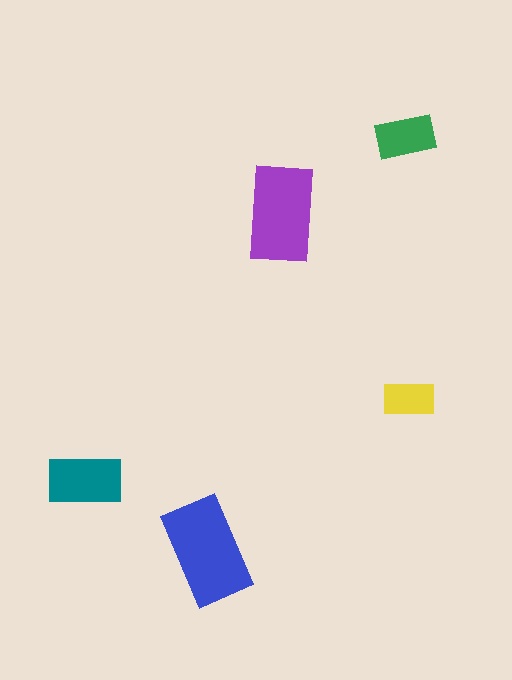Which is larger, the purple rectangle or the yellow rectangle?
The purple one.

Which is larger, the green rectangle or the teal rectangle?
The teal one.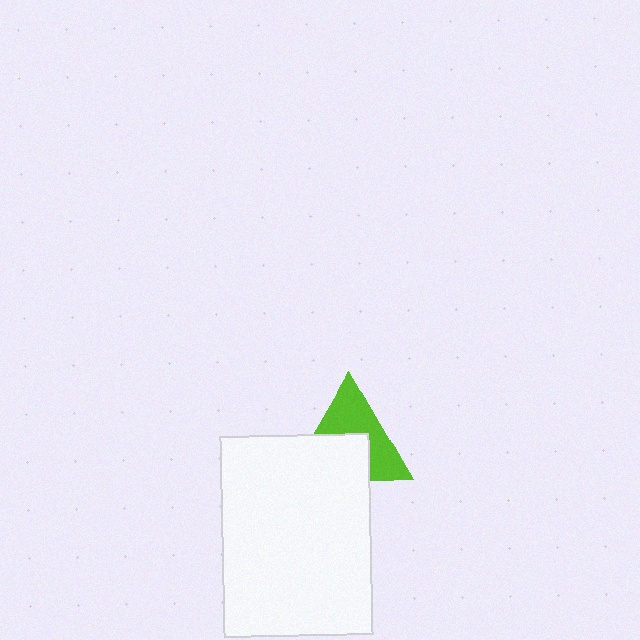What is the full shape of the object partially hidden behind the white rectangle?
The partially hidden object is a lime triangle.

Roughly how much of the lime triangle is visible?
About half of it is visible (roughly 52%).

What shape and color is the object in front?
The object in front is a white rectangle.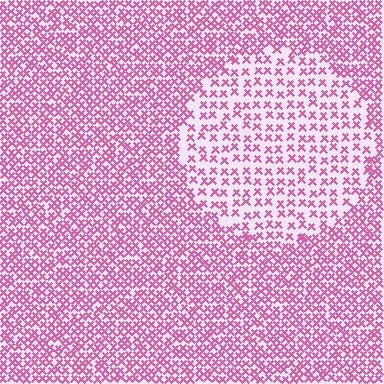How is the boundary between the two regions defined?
The boundary is defined by a change in element density (approximately 2.0x ratio). All elements are the same color, size, and shape.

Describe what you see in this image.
The image contains small pink elements arranged at two different densities. A circle-shaped region is visible where the elements are less densely packed than the surrounding area.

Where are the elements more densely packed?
The elements are more densely packed outside the circle boundary.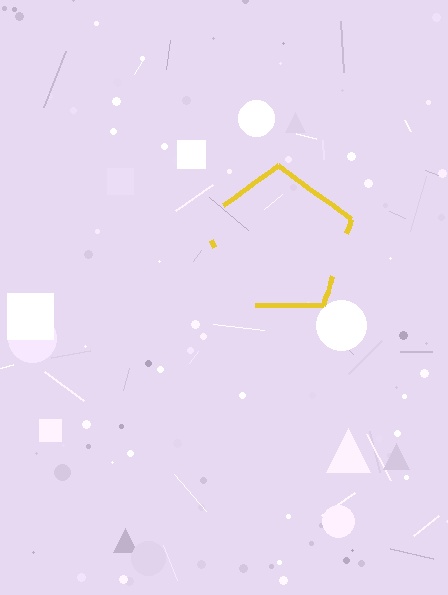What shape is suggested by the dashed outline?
The dashed outline suggests a pentagon.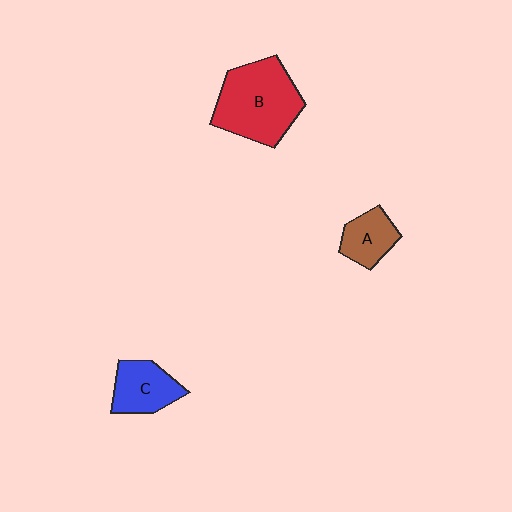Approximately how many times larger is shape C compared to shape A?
Approximately 1.2 times.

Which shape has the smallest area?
Shape A (brown).